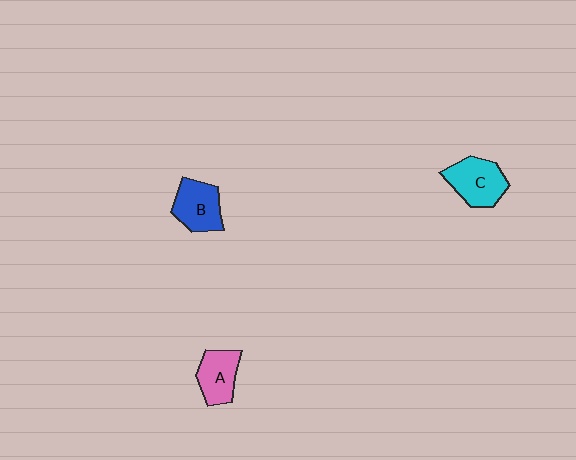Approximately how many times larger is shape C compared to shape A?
Approximately 1.2 times.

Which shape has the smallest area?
Shape A (pink).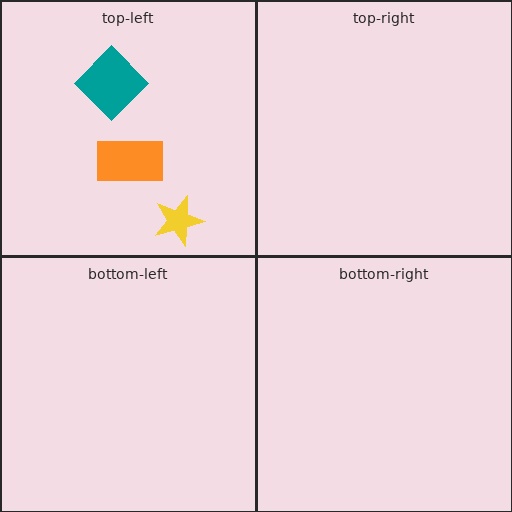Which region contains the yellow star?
The top-left region.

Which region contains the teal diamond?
The top-left region.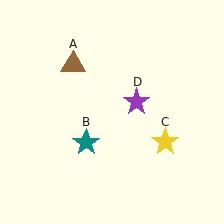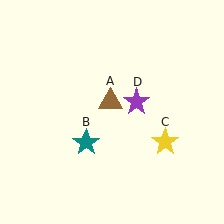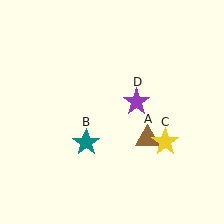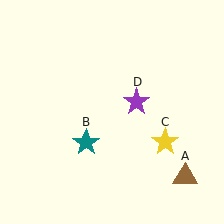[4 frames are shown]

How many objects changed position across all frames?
1 object changed position: brown triangle (object A).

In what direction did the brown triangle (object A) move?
The brown triangle (object A) moved down and to the right.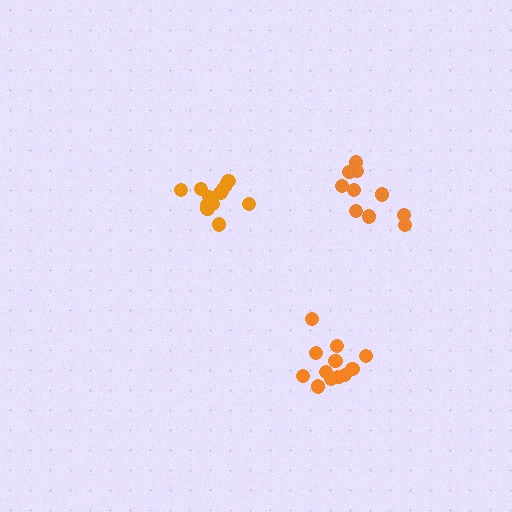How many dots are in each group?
Group 1: 13 dots, Group 2: 12 dots, Group 3: 10 dots (35 total).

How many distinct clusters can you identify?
There are 3 distinct clusters.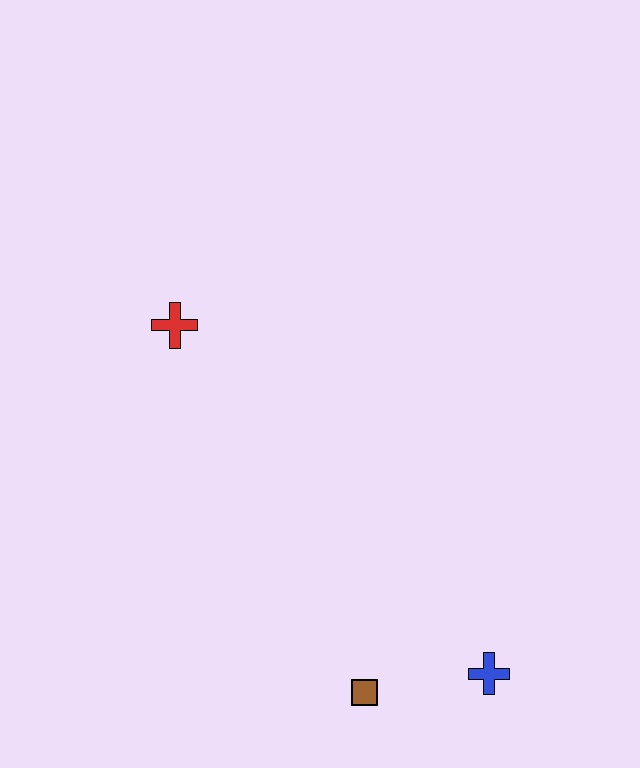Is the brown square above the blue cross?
No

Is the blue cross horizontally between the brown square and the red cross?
No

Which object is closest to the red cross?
The brown square is closest to the red cross.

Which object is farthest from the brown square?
The red cross is farthest from the brown square.